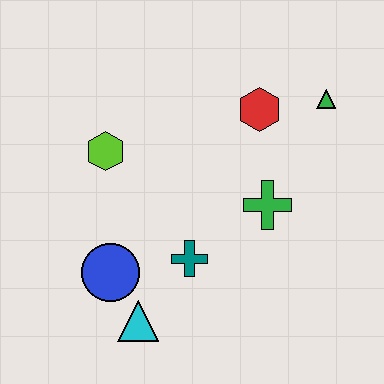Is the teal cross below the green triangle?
Yes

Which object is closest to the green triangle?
The red hexagon is closest to the green triangle.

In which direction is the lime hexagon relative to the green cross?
The lime hexagon is to the left of the green cross.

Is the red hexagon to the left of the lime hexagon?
No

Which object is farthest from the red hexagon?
The cyan triangle is farthest from the red hexagon.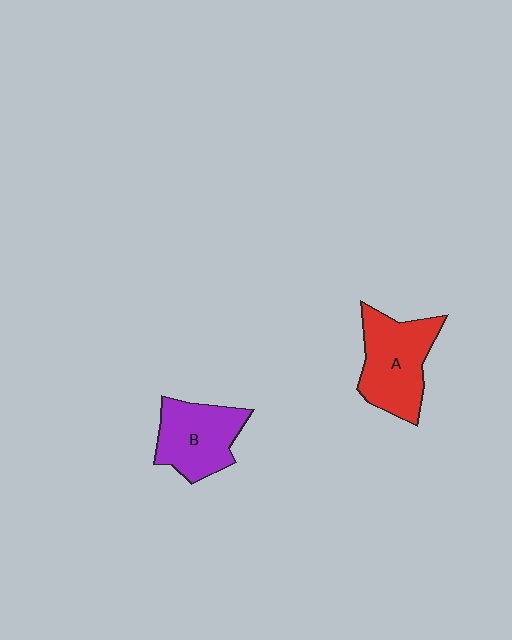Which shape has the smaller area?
Shape B (purple).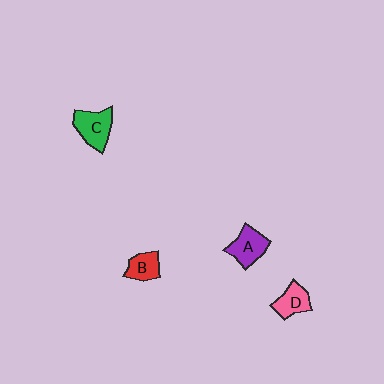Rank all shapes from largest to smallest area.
From largest to smallest: C (green), A (purple), D (pink), B (red).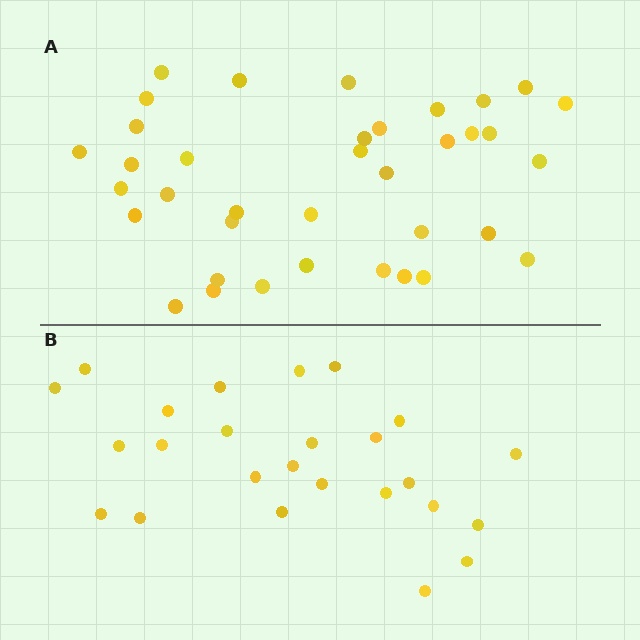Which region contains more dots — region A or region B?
Region A (the top region) has more dots.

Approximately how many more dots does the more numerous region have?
Region A has roughly 12 or so more dots than region B.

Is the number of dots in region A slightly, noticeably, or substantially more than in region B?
Region A has substantially more. The ratio is roughly 1.5 to 1.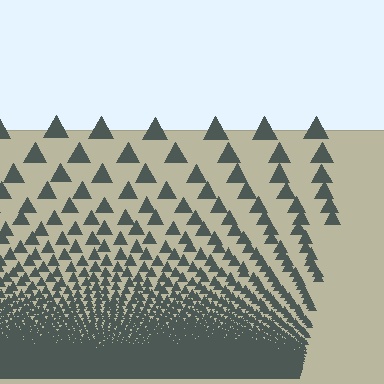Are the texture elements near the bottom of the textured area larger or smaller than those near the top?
Smaller. The gradient is inverted — elements near the bottom are smaller and denser.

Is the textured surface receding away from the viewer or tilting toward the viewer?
The surface appears to tilt toward the viewer. Texture elements get larger and sparser toward the top.